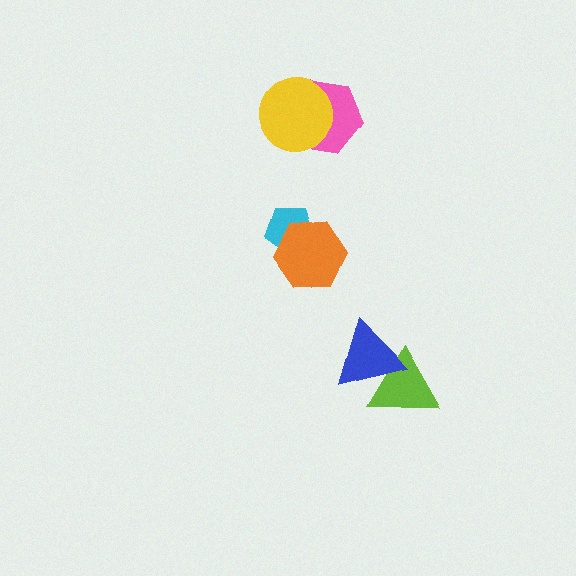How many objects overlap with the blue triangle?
1 object overlaps with the blue triangle.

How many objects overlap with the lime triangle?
1 object overlaps with the lime triangle.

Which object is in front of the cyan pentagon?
The orange hexagon is in front of the cyan pentagon.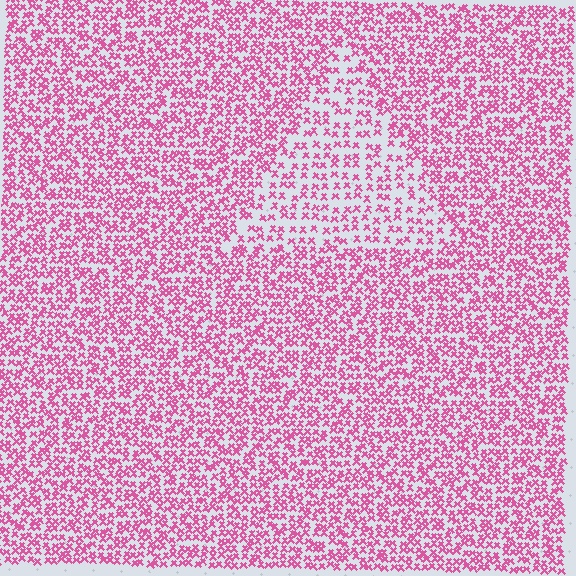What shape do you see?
I see a triangle.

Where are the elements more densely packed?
The elements are more densely packed outside the triangle boundary.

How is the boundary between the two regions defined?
The boundary is defined by a change in element density (approximately 1.8x ratio). All elements are the same color, size, and shape.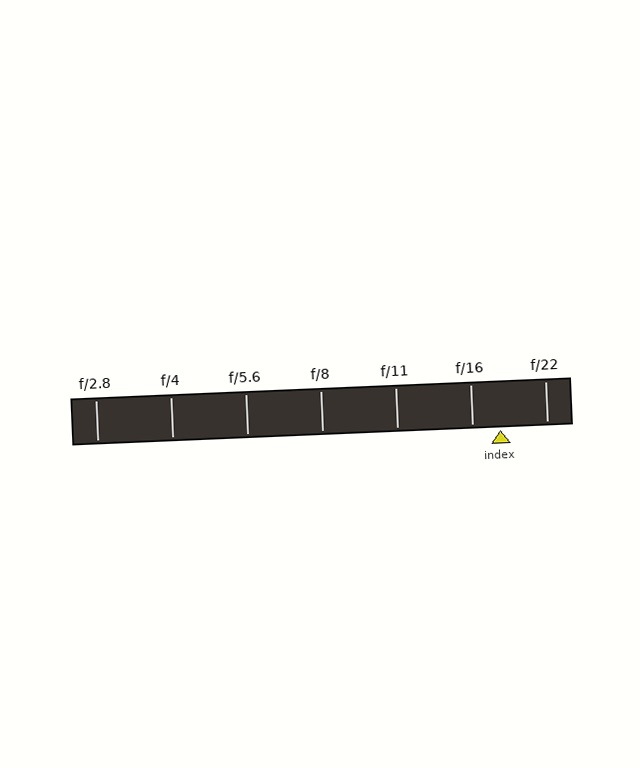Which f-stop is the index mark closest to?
The index mark is closest to f/16.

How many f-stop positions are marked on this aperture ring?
There are 7 f-stop positions marked.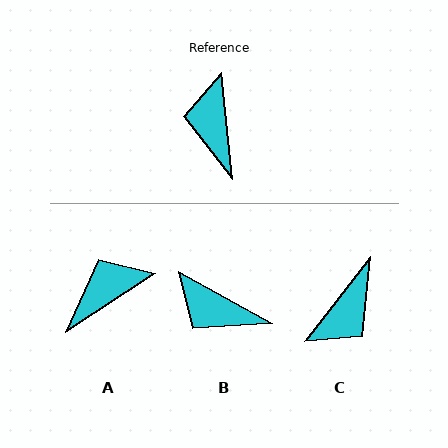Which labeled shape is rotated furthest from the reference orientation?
C, about 136 degrees away.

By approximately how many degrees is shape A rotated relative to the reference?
Approximately 63 degrees clockwise.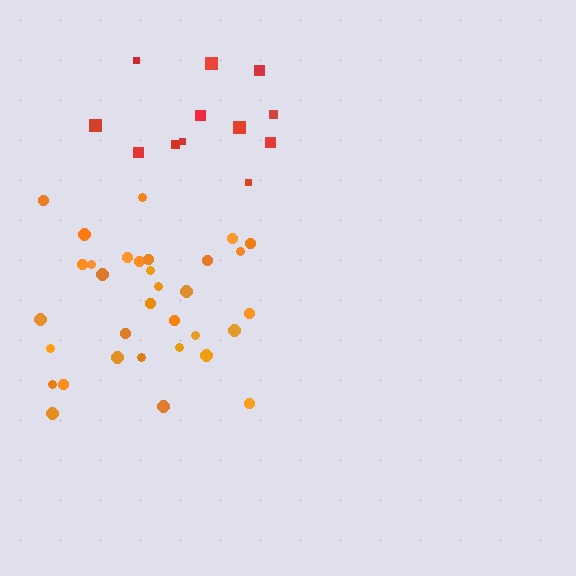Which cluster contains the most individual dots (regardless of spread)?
Orange (33).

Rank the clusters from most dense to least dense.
orange, red.